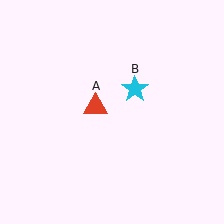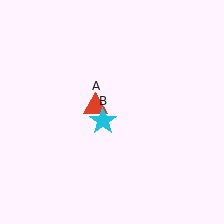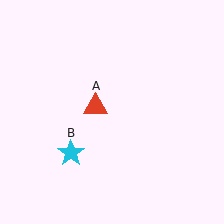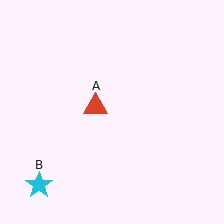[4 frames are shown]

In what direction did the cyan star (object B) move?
The cyan star (object B) moved down and to the left.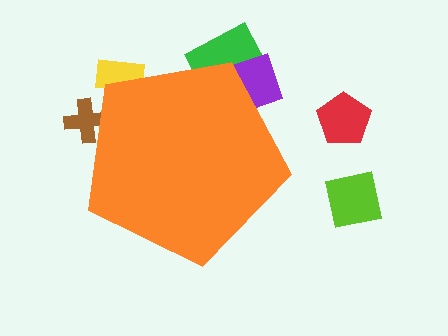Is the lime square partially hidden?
No, the lime square is fully visible.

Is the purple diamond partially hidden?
Yes, the purple diamond is partially hidden behind the orange pentagon.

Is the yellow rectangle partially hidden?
Yes, the yellow rectangle is partially hidden behind the orange pentagon.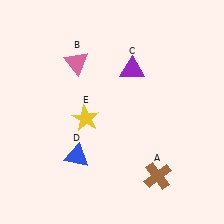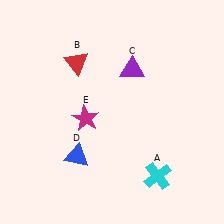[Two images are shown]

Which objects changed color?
A changed from brown to cyan. B changed from pink to red. E changed from yellow to magenta.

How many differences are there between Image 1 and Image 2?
There are 3 differences between the two images.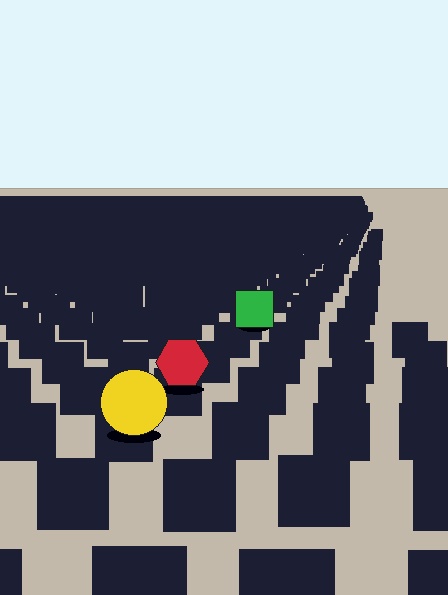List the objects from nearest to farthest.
From nearest to farthest: the yellow circle, the red hexagon, the green square.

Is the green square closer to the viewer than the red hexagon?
No. The red hexagon is closer — you can tell from the texture gradient: the ground texture is coarser near it.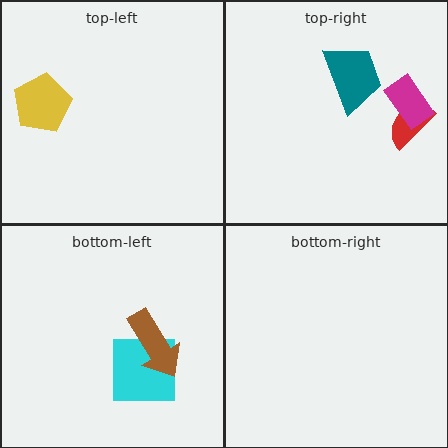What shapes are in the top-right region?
The teal trapezoid, the red semicircle, the magenta rectangle.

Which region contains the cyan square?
The bottom-left region.